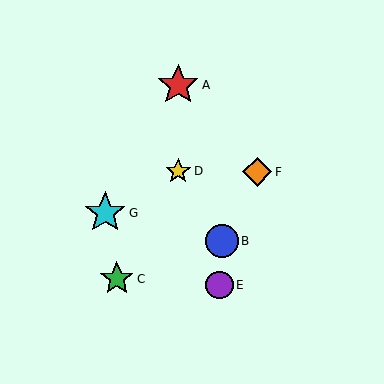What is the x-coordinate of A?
Object A is at x≈178.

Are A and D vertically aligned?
Yes, both are at x≈178.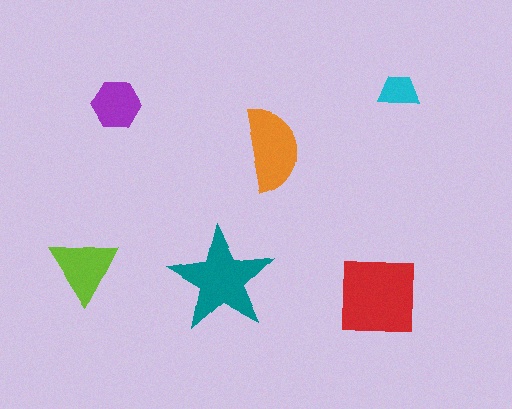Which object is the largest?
The red square.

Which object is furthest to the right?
The cyan trapezoid is rightmost.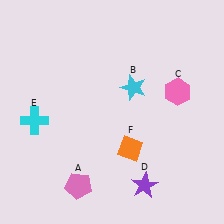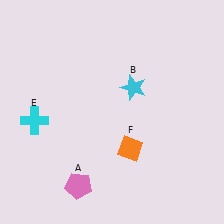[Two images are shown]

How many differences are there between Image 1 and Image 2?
There are 2 differences between the two images.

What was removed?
The pink hexagon (C), the purple star (D) were removed in Image 2.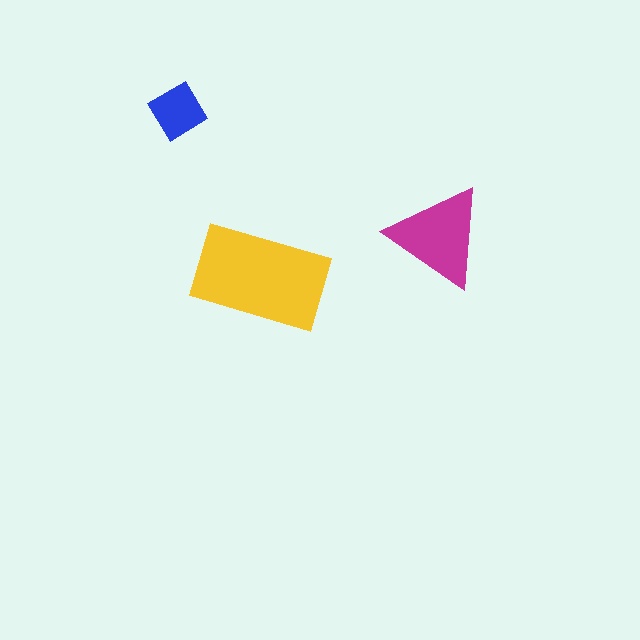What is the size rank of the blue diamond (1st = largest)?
3rd.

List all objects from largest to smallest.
The yellow rectangle, the magenta triangle, the blue diamond.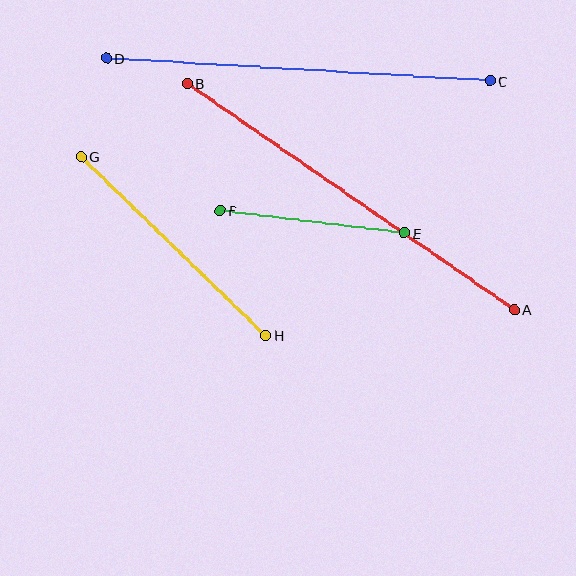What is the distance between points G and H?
The distance is approximately 257 pixels.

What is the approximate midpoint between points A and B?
The midpoint is at approximately (351, 196) pixels.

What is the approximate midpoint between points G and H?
The midpoint is at approximately (173, 246) pixels.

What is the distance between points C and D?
The distance is approximately 384 pixels.